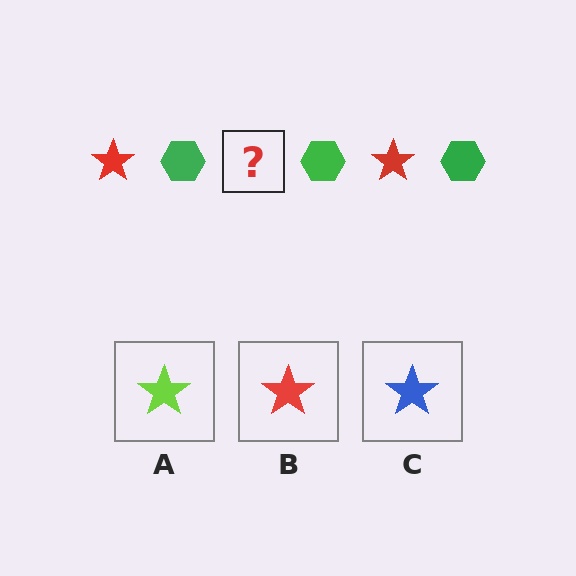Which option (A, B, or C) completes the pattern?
B.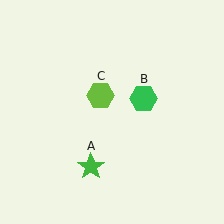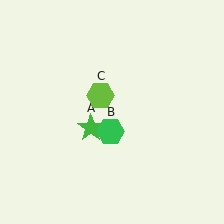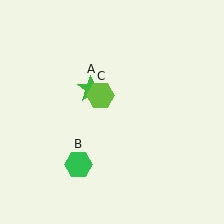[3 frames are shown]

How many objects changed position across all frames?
2 objects changed position: green star (object A), green hexagon (object B).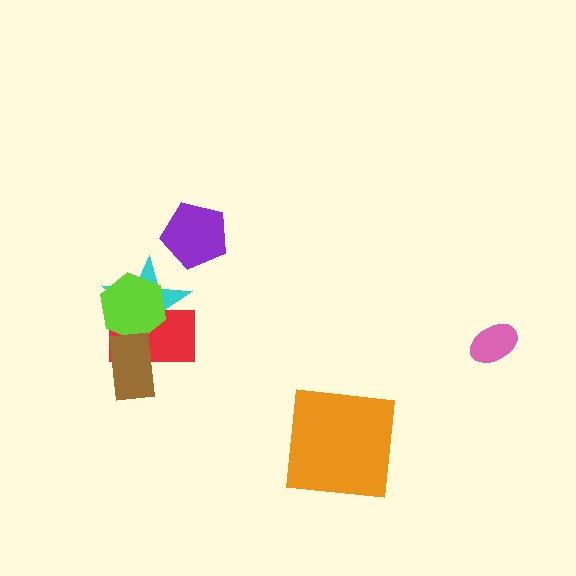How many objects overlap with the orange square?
0 objects overlap with the orange square.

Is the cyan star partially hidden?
Yes, it is partially covered by another shape.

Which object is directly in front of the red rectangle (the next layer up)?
The lime hexagon is directly in front of the red rectangle.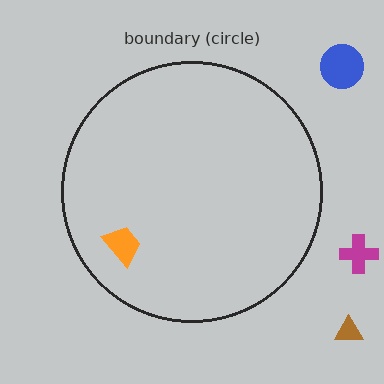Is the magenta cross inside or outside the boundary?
Outside.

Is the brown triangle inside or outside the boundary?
Outside.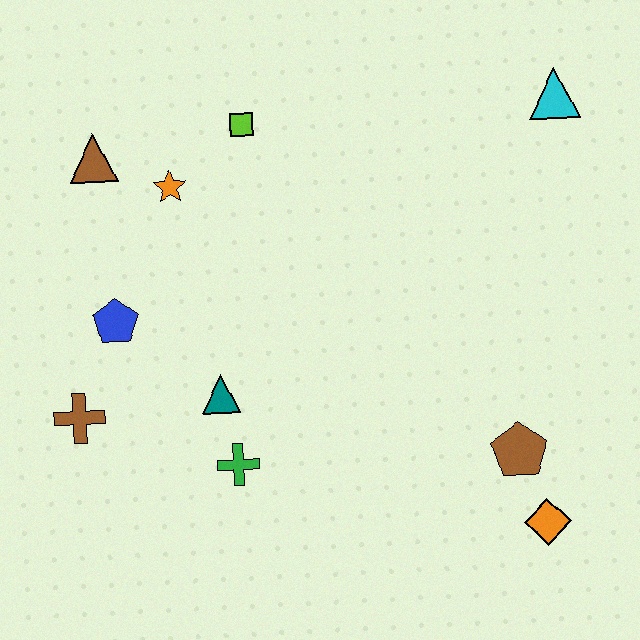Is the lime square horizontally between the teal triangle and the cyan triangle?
Yes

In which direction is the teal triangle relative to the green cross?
The teal triangle is above the green cross.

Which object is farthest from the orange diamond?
The brown triangle is farthest from the orange diamond.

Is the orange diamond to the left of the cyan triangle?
Yes